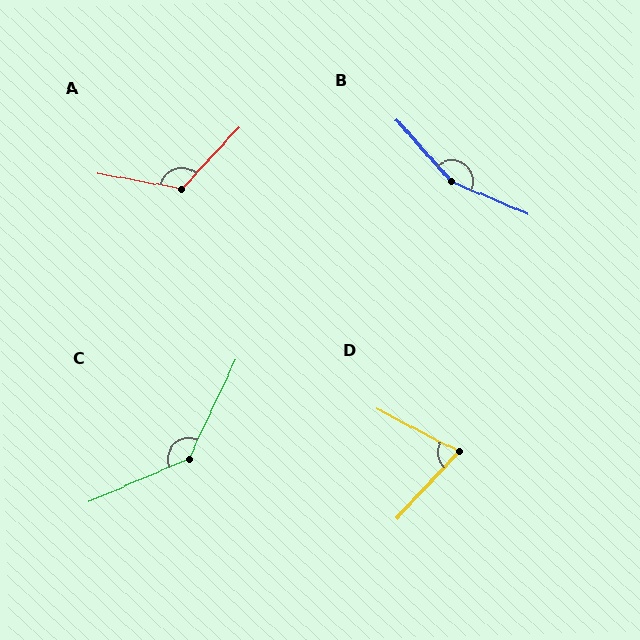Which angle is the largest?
B, at approximately 155 degrees.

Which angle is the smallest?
D, at approximately 75 degrees.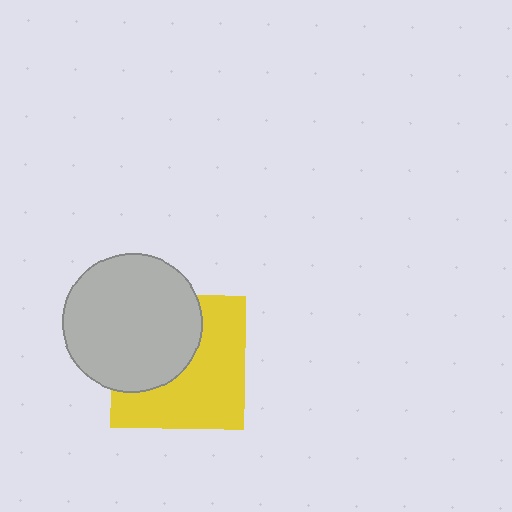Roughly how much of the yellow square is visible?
About half of it is visible (roughly 56%).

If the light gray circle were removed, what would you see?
You would see the complete yellow square.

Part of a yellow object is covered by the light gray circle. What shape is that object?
It is a square.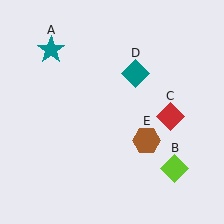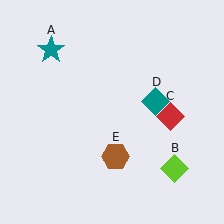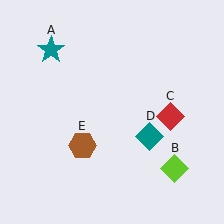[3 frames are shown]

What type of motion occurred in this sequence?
The teal diamond (object D), brown hexagon (object E) rotated clockwise around the center of the scene.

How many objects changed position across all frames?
2 objects changed position: teal diamond (object D), brown hexagon (object E).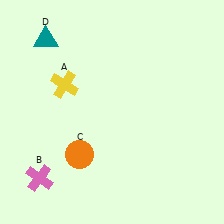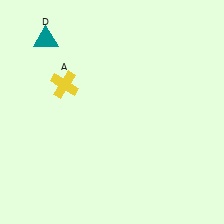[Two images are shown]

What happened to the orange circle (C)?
The orange circle (C) was removed in Image 2. It was in the bottom-left area of Image 1.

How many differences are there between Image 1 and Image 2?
There are 2 differences between the two images.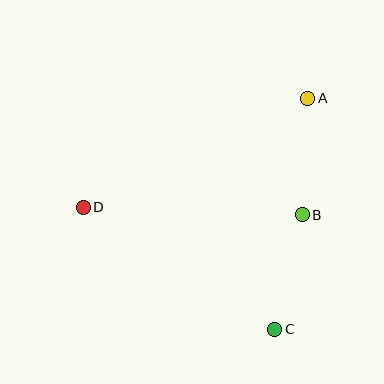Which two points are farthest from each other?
Points A and D are farthest from each other.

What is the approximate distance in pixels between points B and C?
The distance between B and C is approximately 118 pixels.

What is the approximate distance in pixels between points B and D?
The distance between B and D is approximately 219 pixels.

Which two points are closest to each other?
Points A and B are closest to each other.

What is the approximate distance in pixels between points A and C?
The distance between A and C is approximately 233 pixels.